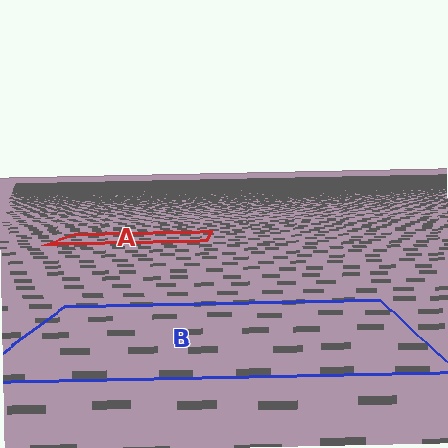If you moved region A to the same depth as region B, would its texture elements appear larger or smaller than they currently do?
They would appear larger. At a closer depth, the same texture elements are projected at a bigger on-screen size.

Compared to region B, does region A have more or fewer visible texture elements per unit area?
Region A has more texture elements per unit area — they are packed more densely because it is farther away.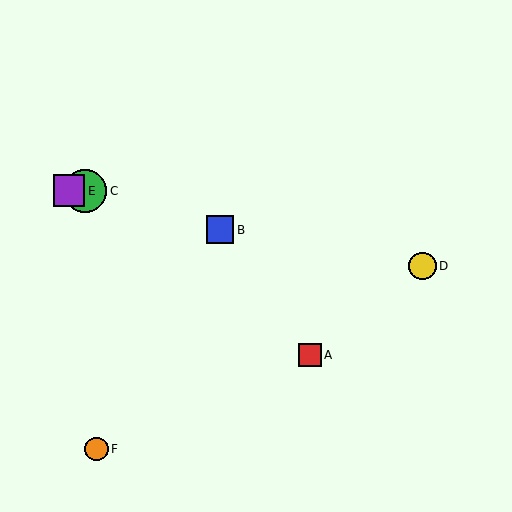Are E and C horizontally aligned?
Yes, both are at y≈191.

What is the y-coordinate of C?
Object C is at y≈191.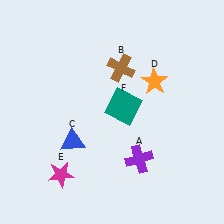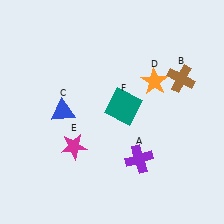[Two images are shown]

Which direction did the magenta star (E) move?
The magenta star (E) moved up.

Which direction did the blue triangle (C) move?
The blue triangle (C) moved up.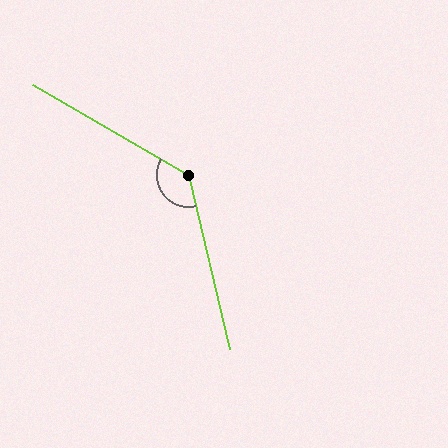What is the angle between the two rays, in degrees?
Approximately 133 degrees.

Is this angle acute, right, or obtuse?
It is obtuse.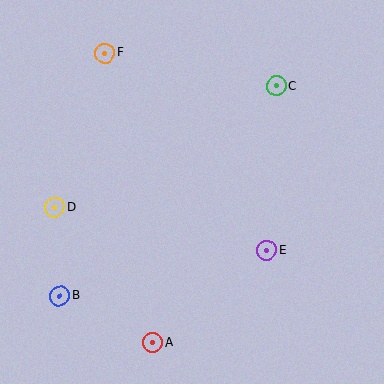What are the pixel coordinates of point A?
Point A is at (153, 342).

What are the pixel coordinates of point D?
Point D is at (55, 207).